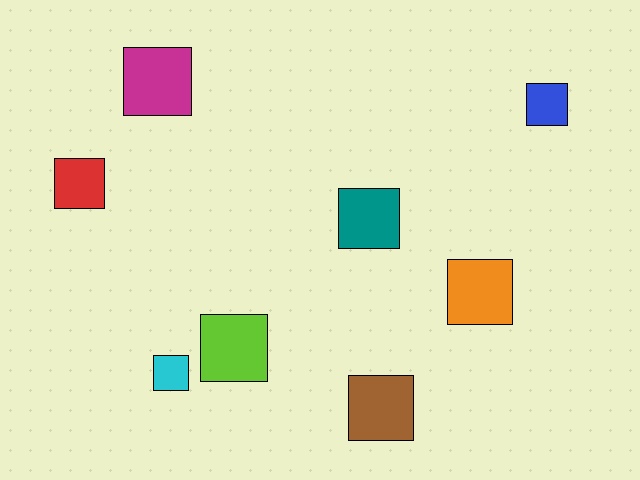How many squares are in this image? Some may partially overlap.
There are 8 squares.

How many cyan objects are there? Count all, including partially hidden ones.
There is 1 cyan object.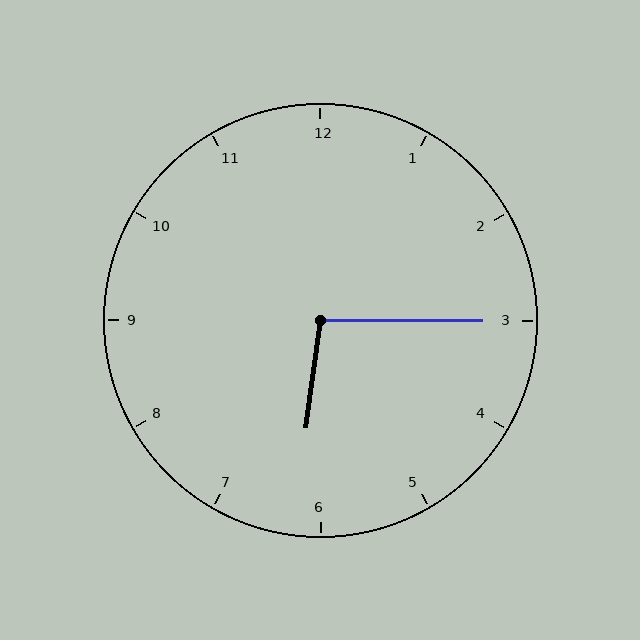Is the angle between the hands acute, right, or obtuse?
It is obtuse.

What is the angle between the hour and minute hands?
Approximately 98 degrees.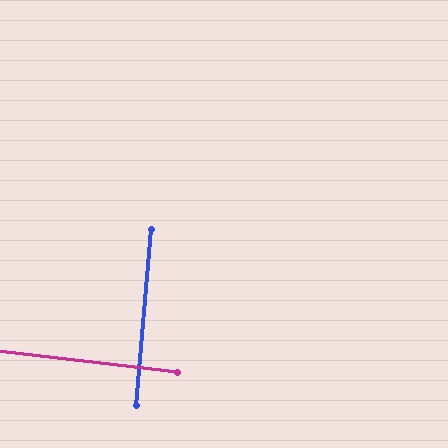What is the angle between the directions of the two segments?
Approximately 88 degrees.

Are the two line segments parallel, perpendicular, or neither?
Perpendicular — they meet at approximately 88°.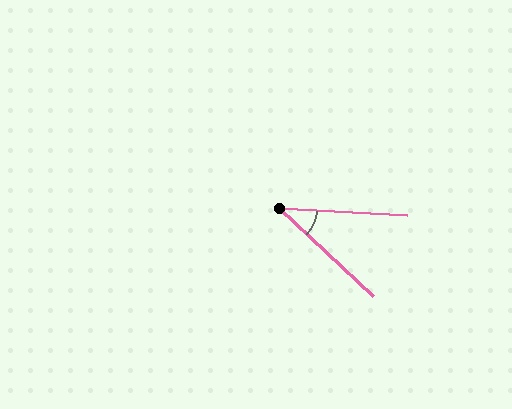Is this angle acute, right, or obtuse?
It is acute.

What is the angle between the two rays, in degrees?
Approximately 40 degrees.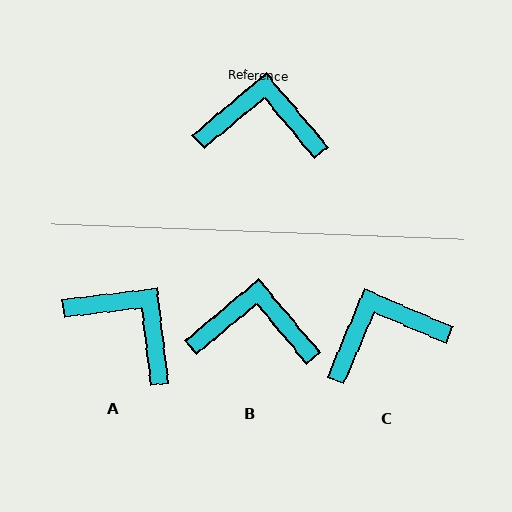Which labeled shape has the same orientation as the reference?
B.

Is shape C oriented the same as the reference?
No, it is off by about 27 degrees.